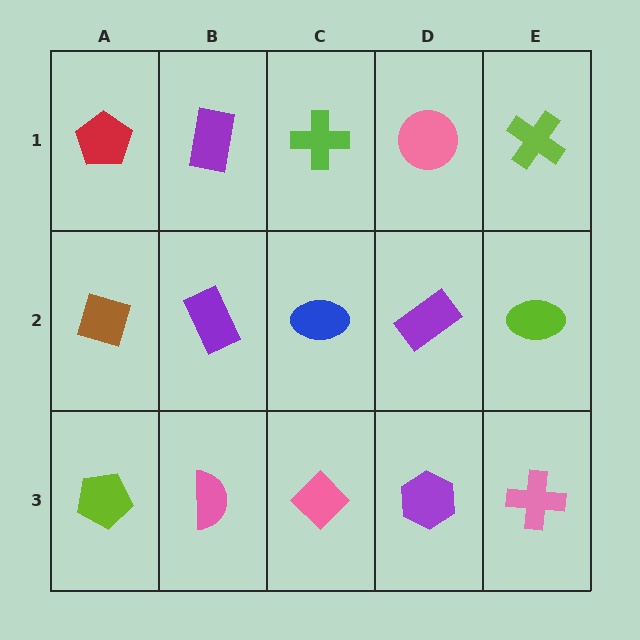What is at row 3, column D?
A purple hexagon.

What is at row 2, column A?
A brown diamond.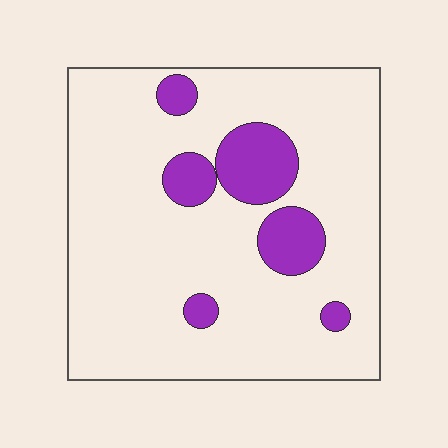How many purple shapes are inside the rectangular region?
6.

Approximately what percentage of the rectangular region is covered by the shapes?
Approximately 15%.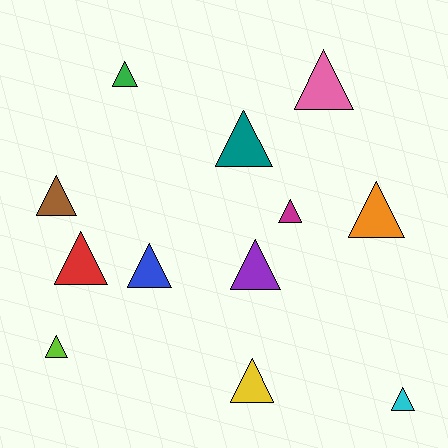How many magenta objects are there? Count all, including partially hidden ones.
There is 1 magenta object.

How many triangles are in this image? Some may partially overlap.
There are 12 triangles.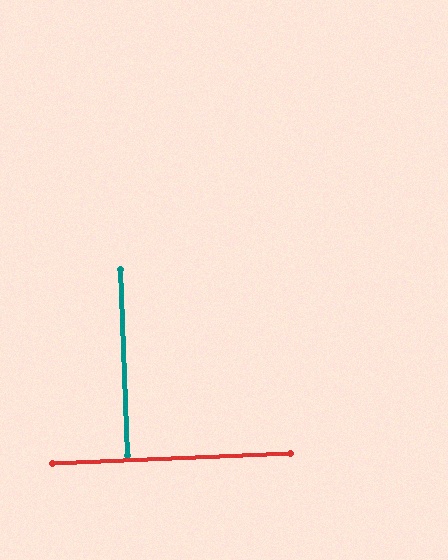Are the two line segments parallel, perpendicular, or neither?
Perpendicular — they meet at approximately 90°.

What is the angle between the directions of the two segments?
Approximately 90 degrees.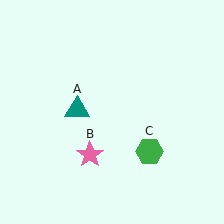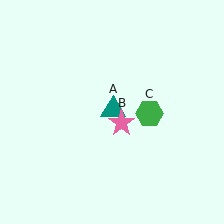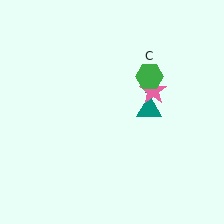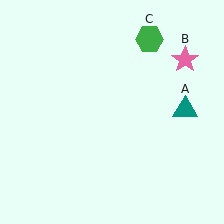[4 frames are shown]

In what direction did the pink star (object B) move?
The pink star (object B) moved up and to the right.